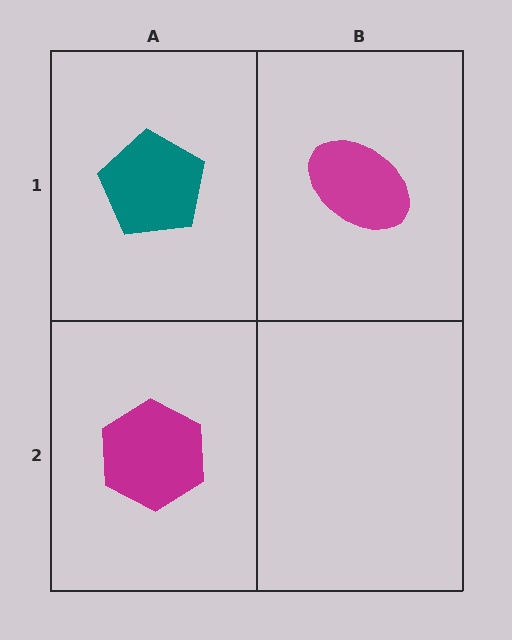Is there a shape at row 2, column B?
No, that cell is empty.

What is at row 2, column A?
A magenta hexagon.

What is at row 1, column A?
A teal pentagon.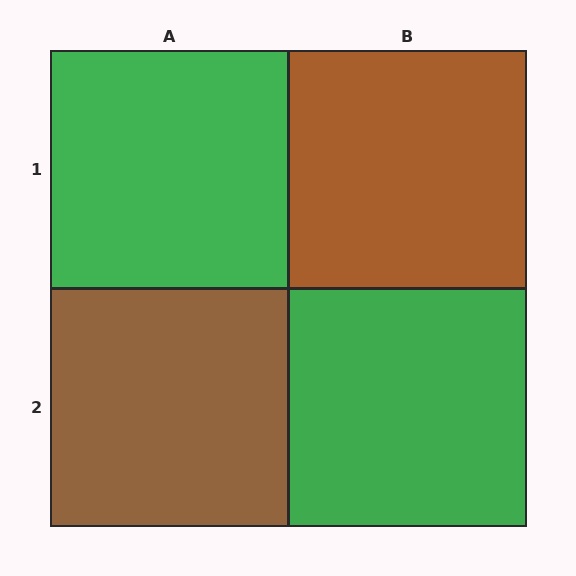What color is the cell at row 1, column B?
Brown.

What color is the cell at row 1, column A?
Green.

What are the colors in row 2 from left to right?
Brown, green.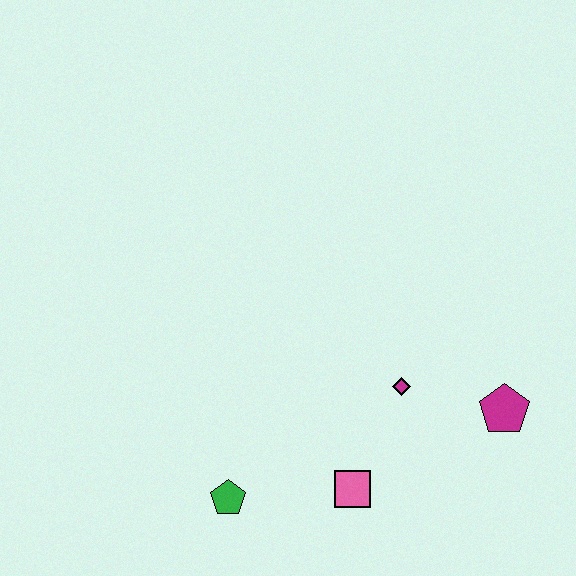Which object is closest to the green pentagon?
The pink square is closest to the green pentagon.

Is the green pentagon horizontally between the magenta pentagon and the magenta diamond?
No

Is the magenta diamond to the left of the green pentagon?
No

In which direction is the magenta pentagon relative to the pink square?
The magenta pentagon is to the right of the pink square.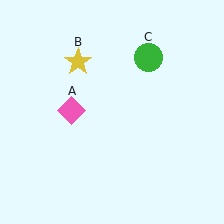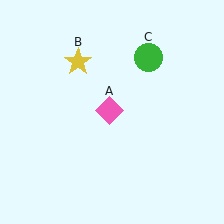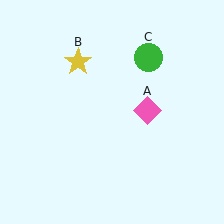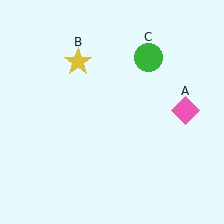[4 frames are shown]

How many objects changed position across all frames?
1 object changed position: pink diamond (object A).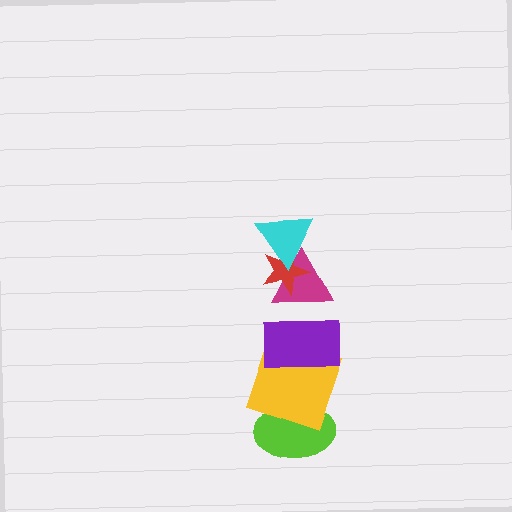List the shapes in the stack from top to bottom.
From top to bottom: the cyan triangle, the red star, the magenta triangle, the purple rectangle, the yellow square, the lime ellipse.